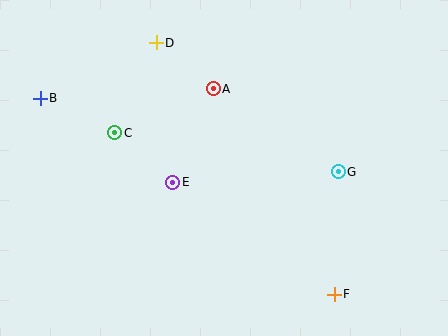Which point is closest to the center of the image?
Point E at (173, 182) is closest to the center.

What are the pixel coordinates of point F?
Point F is at (334, 294).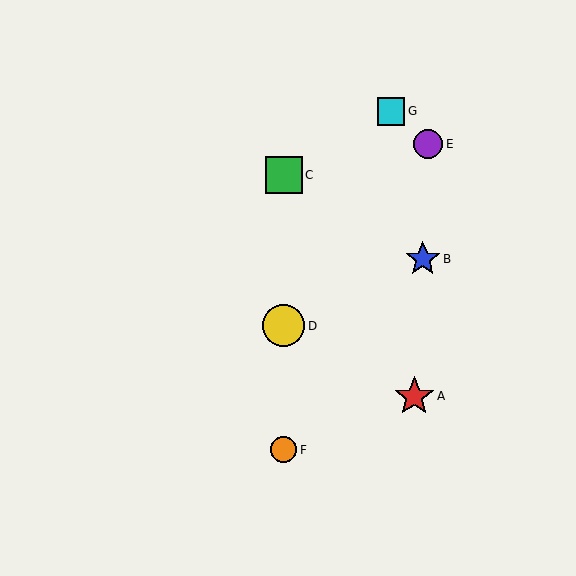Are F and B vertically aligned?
No, F is at x≈284 and B is at x≈423.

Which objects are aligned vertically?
Objects C, D, F are aligned vertically.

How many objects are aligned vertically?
3 objects (C, D, F) are aligned vertically.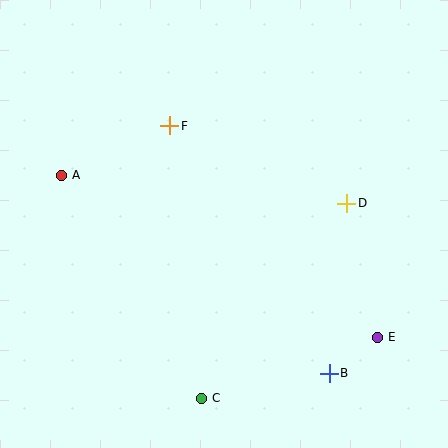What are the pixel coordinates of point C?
Point C is at (201, 398).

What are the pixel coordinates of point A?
Point A is at (61, 175).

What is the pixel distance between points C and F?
The distance between C and F is 274 pixels.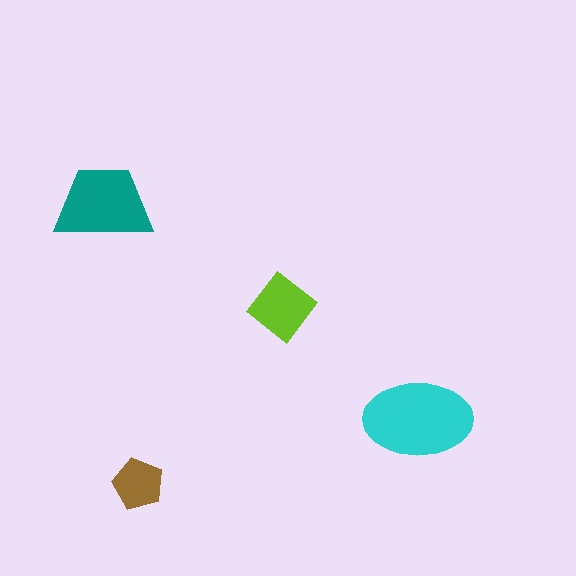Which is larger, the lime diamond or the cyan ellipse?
The cyan ellipse.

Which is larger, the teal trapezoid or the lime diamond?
The teal trapezoid.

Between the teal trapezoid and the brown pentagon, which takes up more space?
The teal trapezoid.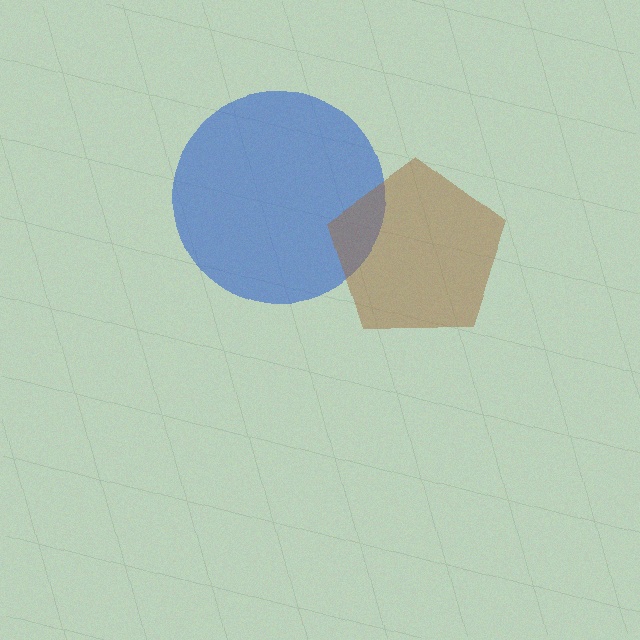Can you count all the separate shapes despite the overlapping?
Yes, there are 2 separate shapes.